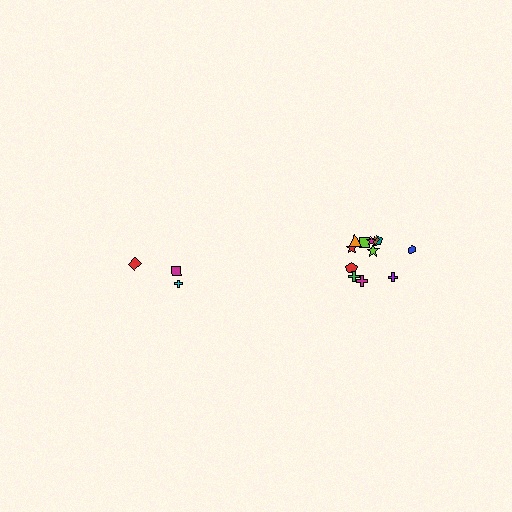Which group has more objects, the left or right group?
The right group.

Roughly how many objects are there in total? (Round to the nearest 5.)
Roughly 15 objects in total.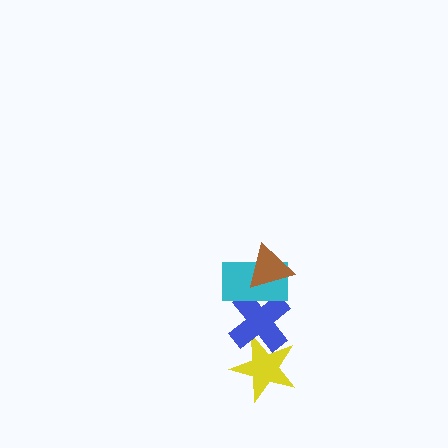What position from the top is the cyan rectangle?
The cyan rectangle is 2nd from the top.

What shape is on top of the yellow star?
The blue cross is on top of the yellow star.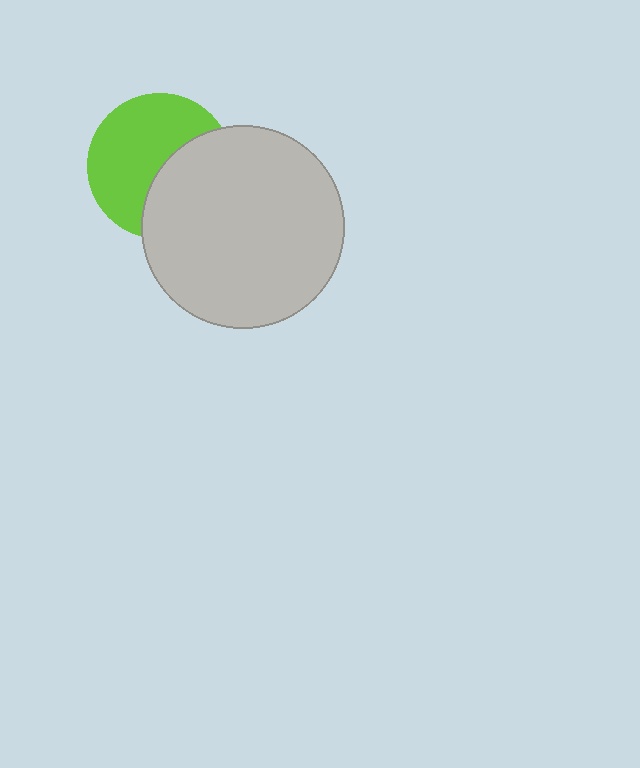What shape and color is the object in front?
The object in front is a light gray circle.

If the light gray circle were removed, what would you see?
You would see the complete lime circle.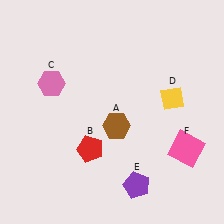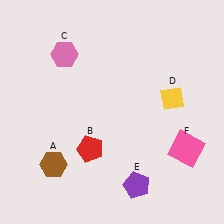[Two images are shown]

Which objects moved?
The objects that moved are: the brown hexagon (A), the pink hexagon (C).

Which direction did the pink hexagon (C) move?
The pink hexagon (C) moved up.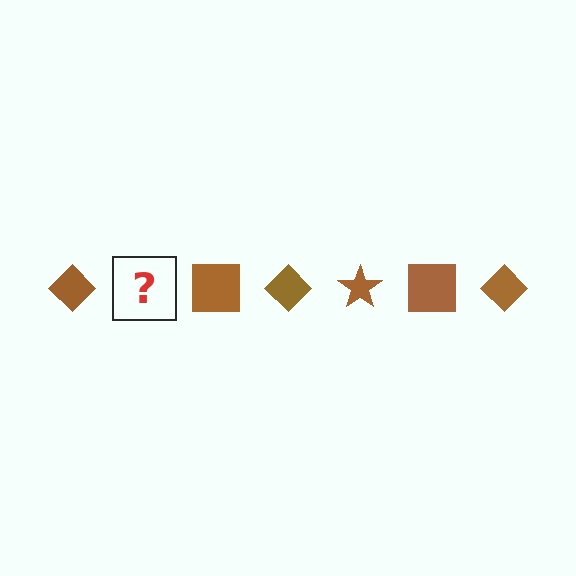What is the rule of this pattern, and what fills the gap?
The rule is that the pattern cycles through diamond, star, square shapes in brown. The gap should be filled with a brown star.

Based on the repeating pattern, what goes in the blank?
The blank should be a brown star.